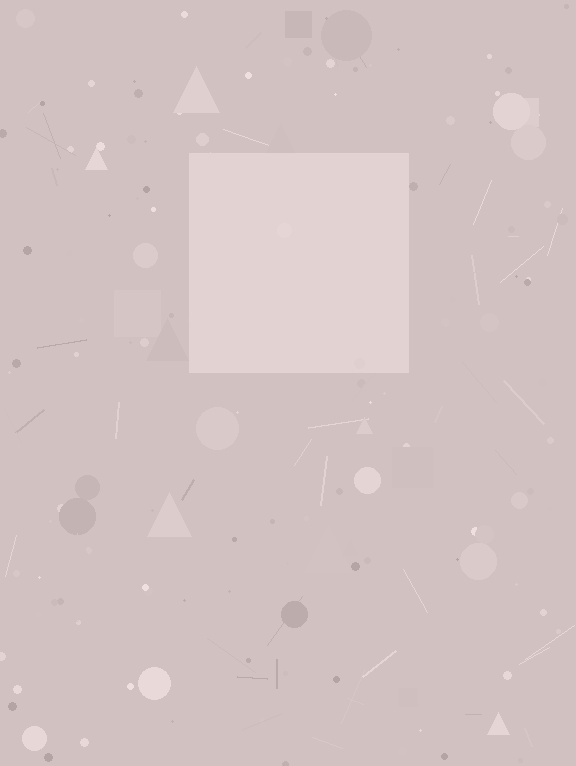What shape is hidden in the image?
A square is hidden in the image.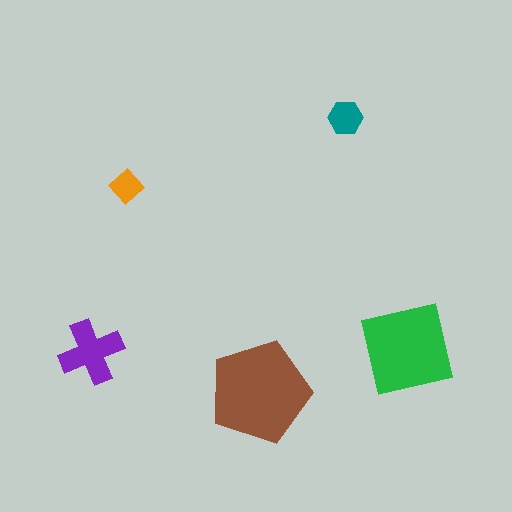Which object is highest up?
The teal hexagon is topmost.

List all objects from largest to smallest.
The brown pentagon, the green square, the purple cross, the teal hexagon, the orange diamond.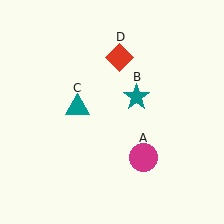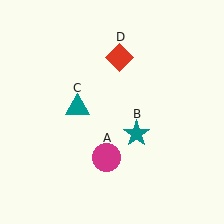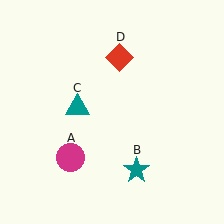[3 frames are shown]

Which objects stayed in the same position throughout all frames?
Teal triangle (object C) and red diamond (object D) remained stationary.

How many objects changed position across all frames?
2 objects changed position: magenta circle (object A), teal star (object B).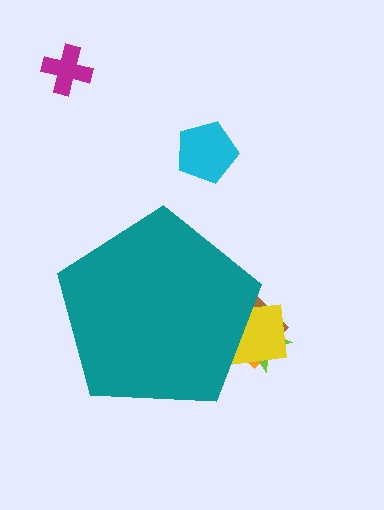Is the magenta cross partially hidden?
No, the magenta cross is fully visible.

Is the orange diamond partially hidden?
Yes, the orange diamond is partially hidden behind the teal pentagon.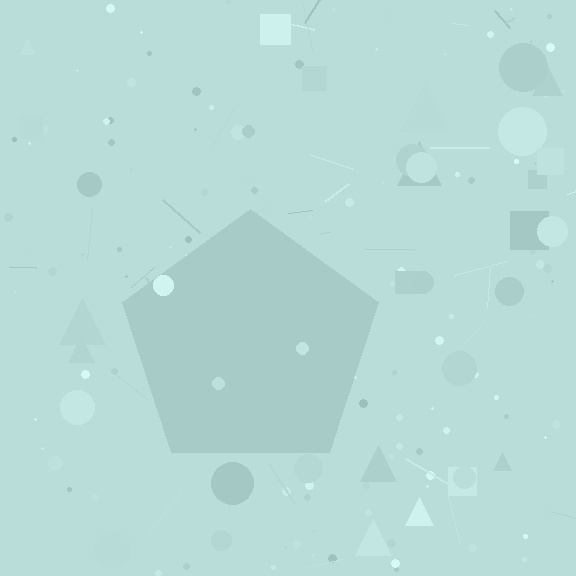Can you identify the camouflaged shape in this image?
The camouflaged shape is a pentagon.